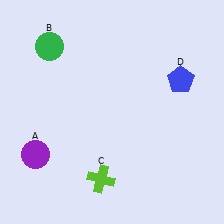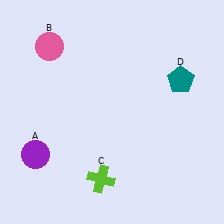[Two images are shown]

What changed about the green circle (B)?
In Image 1, B is green. In Image 2, it changed to pink.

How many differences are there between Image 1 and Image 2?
There are 2 differences between the two images.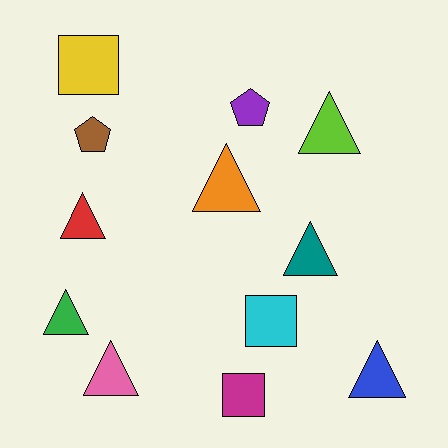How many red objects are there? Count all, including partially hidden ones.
There is 1 red object.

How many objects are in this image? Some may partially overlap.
There are 12 objects.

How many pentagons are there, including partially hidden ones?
There are 2 pentagons.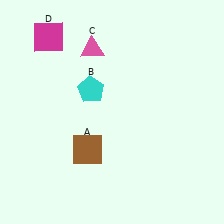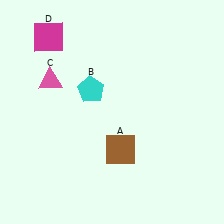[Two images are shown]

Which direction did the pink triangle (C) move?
The pink triangle (C) moved left.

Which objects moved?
The objects that moved are: the brown square (A), the pink triangle (C).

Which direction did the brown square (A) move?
The brown square (A) moved right.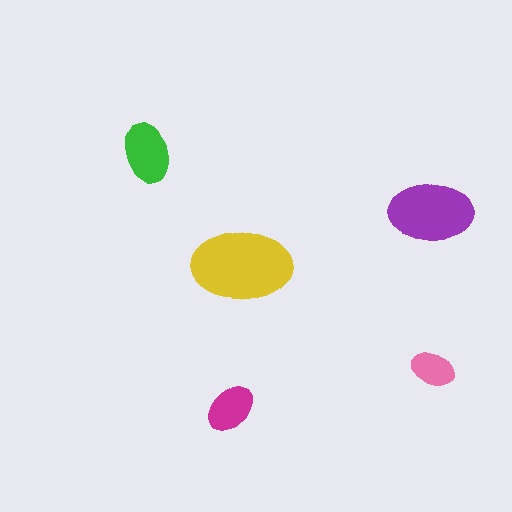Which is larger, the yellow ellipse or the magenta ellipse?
The yellow one.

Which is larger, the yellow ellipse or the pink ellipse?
The yellow one.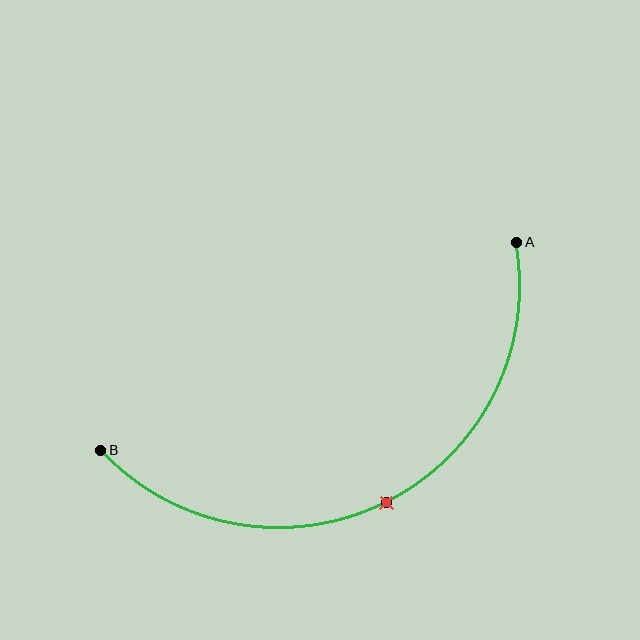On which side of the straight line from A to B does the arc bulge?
The arc bulges below the straight line connecting A and B.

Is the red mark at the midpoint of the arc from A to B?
Yes. The red mark lies on the arc at equal arc-length from both A and B — it is the arc midpoint.